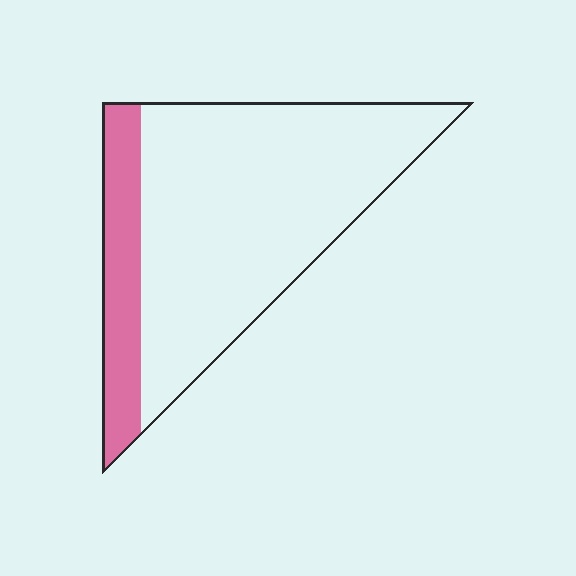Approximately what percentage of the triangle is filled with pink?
Approximately 20%.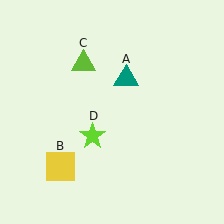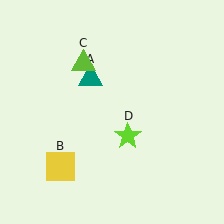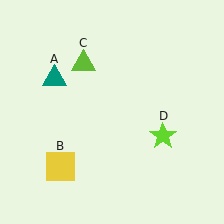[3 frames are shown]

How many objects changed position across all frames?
2 objects changed position: teal triangle (object A), lime star (object D).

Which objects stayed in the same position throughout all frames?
Yellow square (object B) and lime triangle (object C) remained stationary.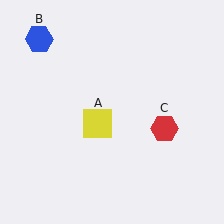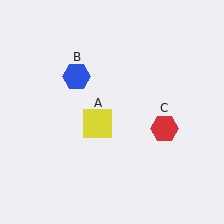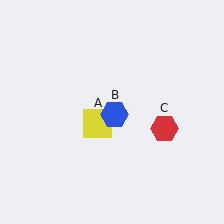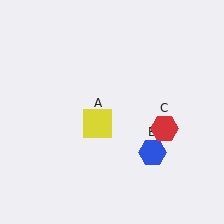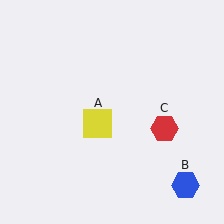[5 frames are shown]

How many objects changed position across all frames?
1 object changed position: blue hexagon (object B).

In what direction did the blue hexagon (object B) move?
The blue hexagon (object B) moved down and to the right.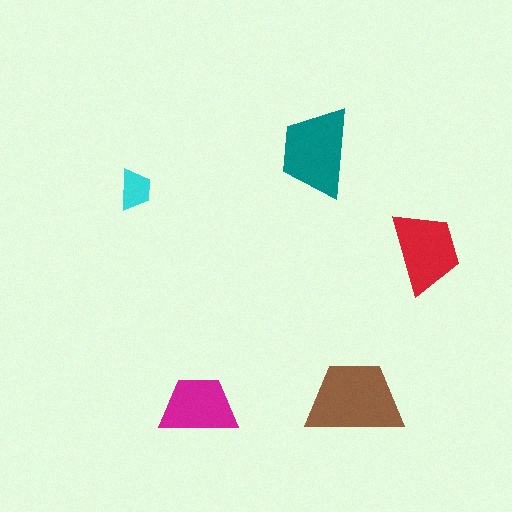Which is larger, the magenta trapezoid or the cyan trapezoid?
The magenta one.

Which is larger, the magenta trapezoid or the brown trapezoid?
The brown one.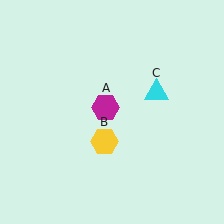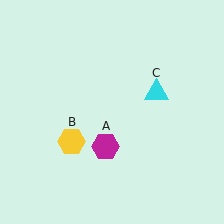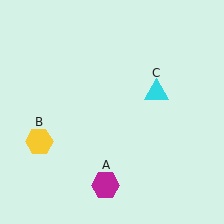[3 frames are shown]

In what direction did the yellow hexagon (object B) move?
The yellow hexagon (object B) moved left.